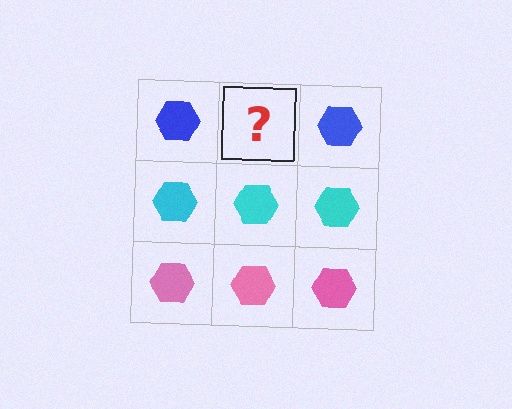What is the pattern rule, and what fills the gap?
The rule is that each row has a consistent color. The gap should be filled with a blue hexagon.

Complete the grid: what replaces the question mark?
The question mark should be replaced with a blue hexagon.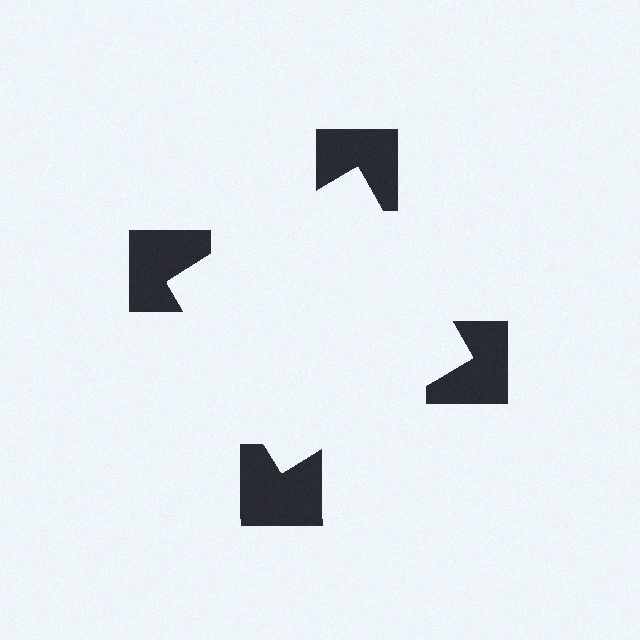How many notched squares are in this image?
There are 4 — one at each vertex of the illusory square.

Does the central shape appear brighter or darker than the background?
It typically appears slightly brighter than the background, even though no actual brightness change is drawn.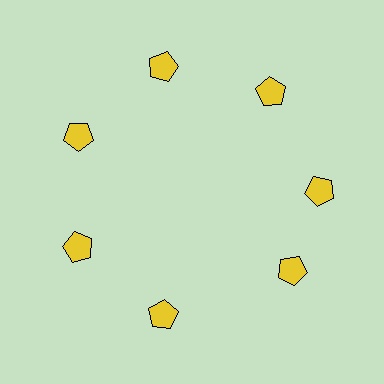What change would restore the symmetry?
The symmetry would be restored by rotating it back into even spacing with its neighbors so that all 7 pentagons sit at equal angles and equal distance from the center.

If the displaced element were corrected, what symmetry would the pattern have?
It would have 7-fold rotational symmetry — the pattern would map onto itself every 51 degrees.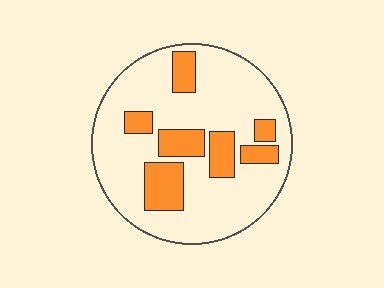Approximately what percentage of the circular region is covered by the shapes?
Approximately 25%.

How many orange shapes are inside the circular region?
7.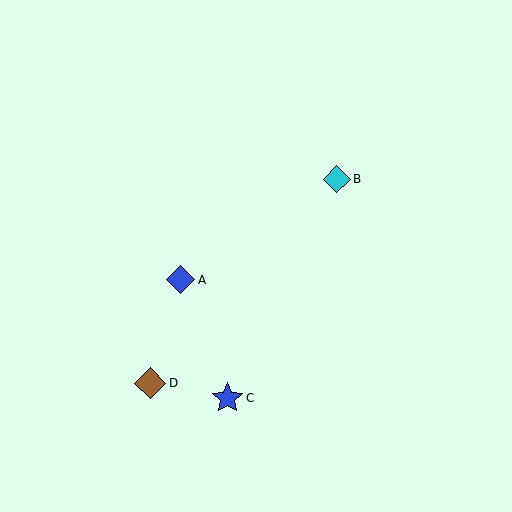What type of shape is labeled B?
Shape B is a cyan diamond.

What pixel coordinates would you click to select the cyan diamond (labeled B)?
Click at (337, 179) to select the cyan diamond B.